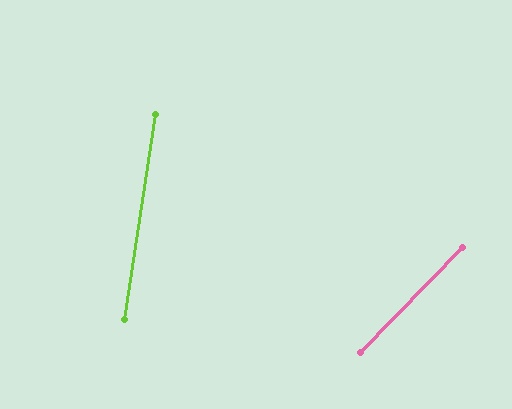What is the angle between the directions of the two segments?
Approximately 35 degrees.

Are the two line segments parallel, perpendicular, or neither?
Neither parallel nor perpendicular — they differ by about 35°.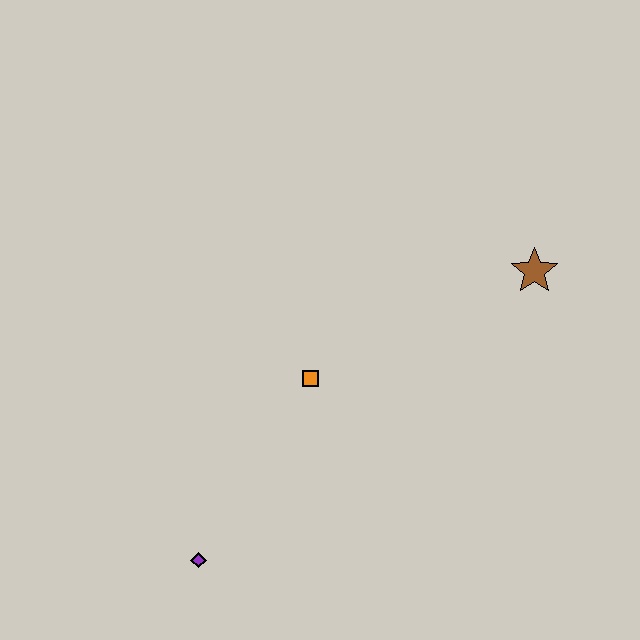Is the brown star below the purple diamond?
No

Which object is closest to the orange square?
The purple diamond is closest to the orange square.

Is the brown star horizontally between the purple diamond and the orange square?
No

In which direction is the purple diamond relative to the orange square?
The purple diamond is below the orange square.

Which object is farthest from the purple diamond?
The brown star is farthest from the purple diamond.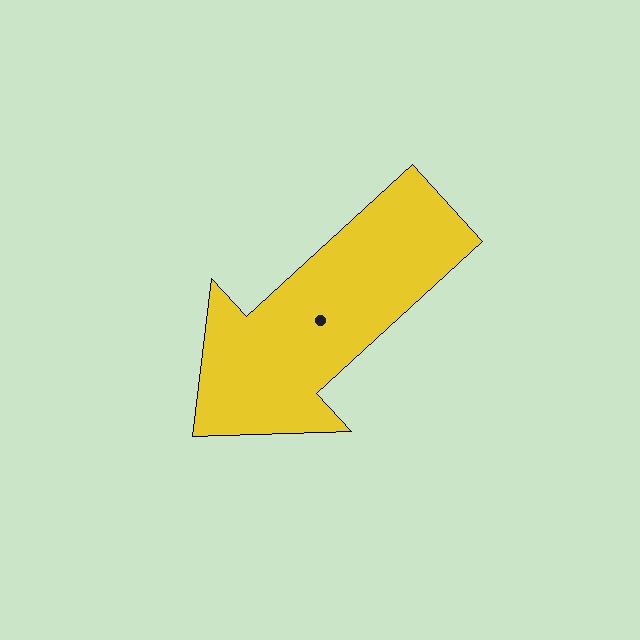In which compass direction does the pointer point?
Southwest.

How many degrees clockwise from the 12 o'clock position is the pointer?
Approximately 227 degrees.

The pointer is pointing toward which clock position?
Roughly 8 o'clock.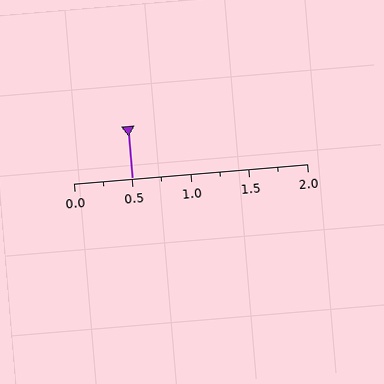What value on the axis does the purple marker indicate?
The marker indicates approximately 0.5.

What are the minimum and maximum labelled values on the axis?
The axis runs from 0.0 to 2.0.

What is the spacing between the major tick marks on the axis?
The major ticks are spaced 0.5 apart.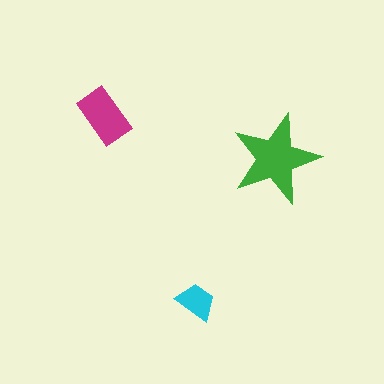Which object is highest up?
The magenta rectangle is topmost.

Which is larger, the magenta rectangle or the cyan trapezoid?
The magenta rectangle.